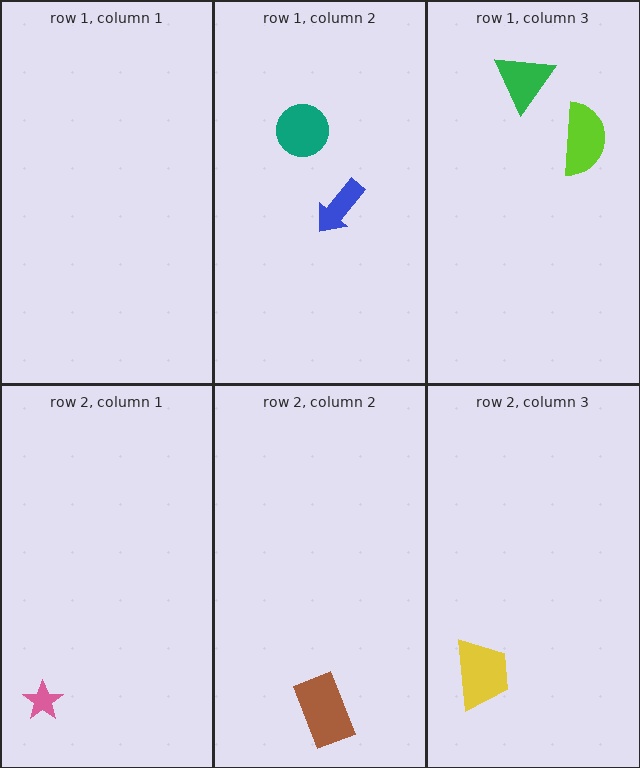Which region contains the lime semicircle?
The row 1, column 3 region.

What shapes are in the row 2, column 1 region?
The pink star.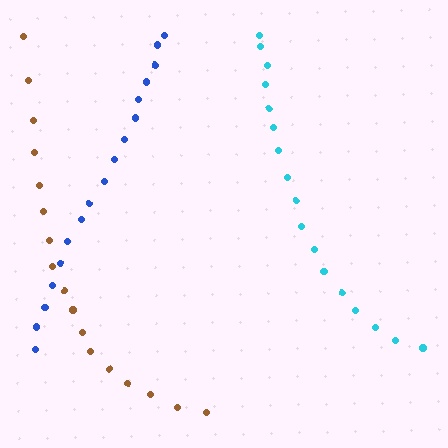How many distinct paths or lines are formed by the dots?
There are 3 distinct paths.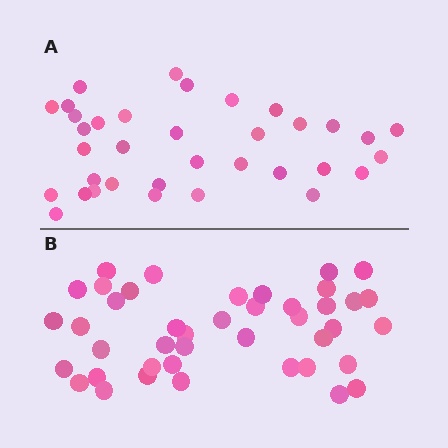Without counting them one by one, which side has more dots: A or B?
Region B (the bottom region) has more dots.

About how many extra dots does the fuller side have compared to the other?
Region B has roughly 8 or so more dots than region A.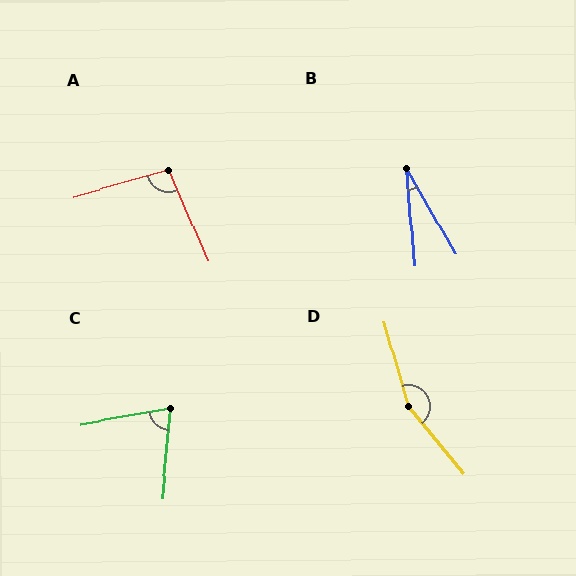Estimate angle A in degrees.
Approximately 97 degrees.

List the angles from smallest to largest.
B (25°), C (75°), A (97°), D (156°).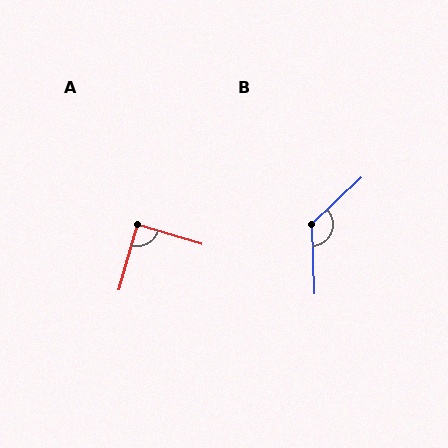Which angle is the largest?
B, at approximately 131 degrees.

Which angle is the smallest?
A, at approximately 89 degrees.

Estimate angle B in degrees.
Approximately 131 degrees.